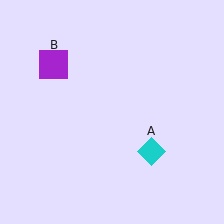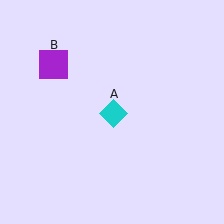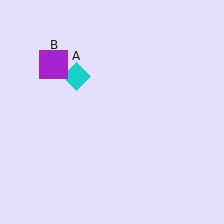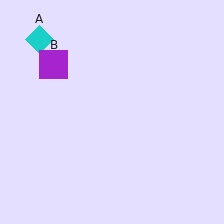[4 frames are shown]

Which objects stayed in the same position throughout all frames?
Purple square (object B) remained stationary.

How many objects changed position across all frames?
1 object changed position: cyan diamond (object A).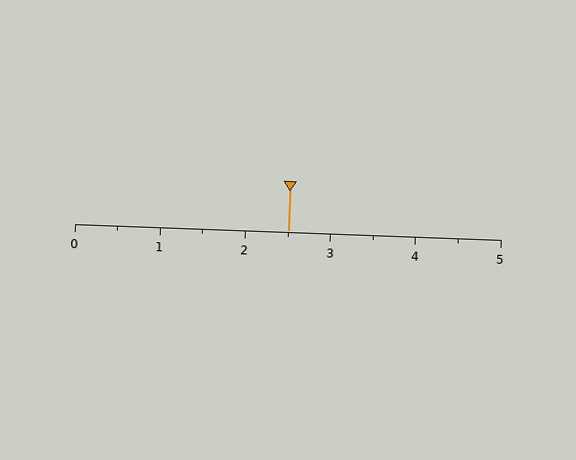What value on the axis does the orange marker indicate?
The marker indicates approximately 2.5.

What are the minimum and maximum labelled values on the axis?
The axis runs from 0 to 5.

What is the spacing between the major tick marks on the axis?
The major ticks are spaced 1 apart.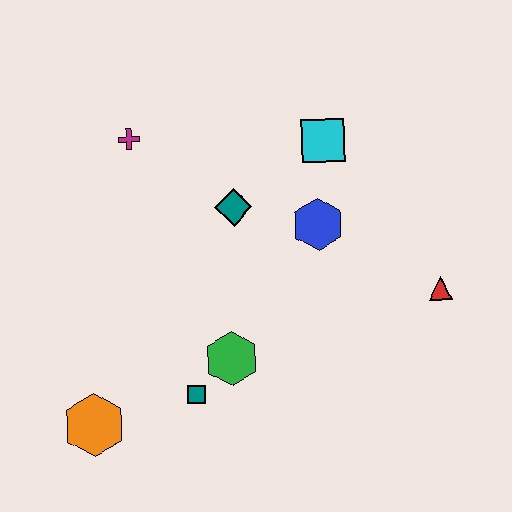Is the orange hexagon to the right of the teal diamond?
No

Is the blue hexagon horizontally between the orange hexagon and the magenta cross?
No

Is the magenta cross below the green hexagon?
No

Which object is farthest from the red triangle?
The orange hexagon is farthest from the red triangle.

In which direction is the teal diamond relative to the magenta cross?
The teal diamond is to the right of the magenta cross.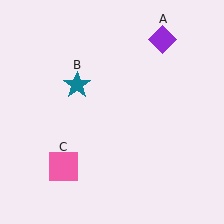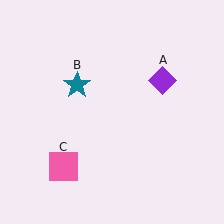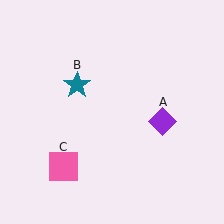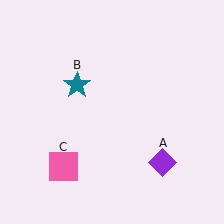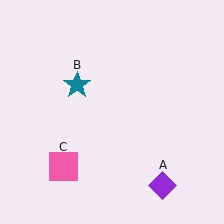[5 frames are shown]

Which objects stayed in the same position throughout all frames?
Teal star (object B) and pink square (object C) remained stationary.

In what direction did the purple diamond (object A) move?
The purple diamond (object A) moved down.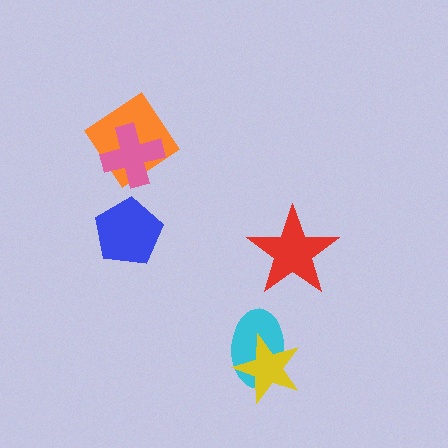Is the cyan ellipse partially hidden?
Yes, it is partially covered by another shape.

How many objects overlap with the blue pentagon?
0 objects overlap with the blue pentagon.